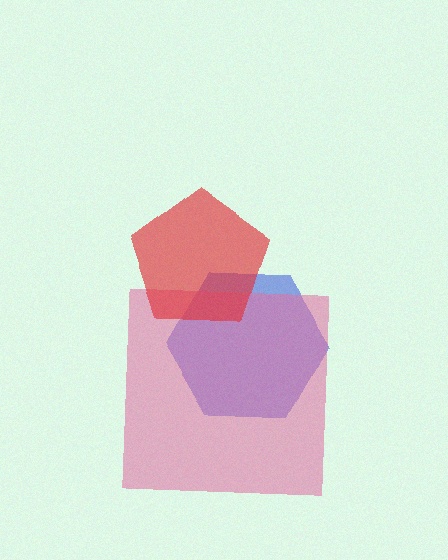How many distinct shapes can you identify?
There are 3 distinct shapes: a blue hexagon, a pink square, a red pentagon.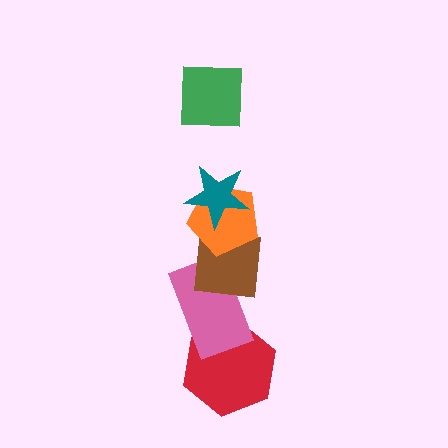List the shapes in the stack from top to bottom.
From top to bottom: the green square, the teal star, the orange pentagon, the brown square, the pink rectangle, the red hexagon.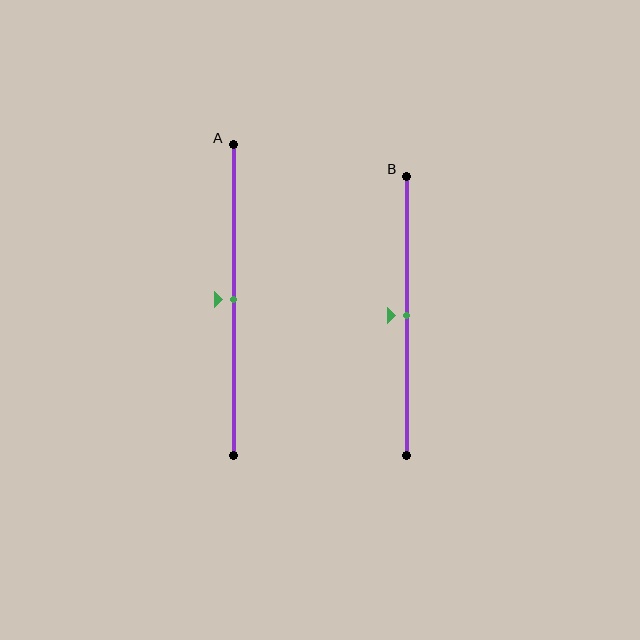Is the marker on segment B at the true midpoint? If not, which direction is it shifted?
Yes, the marker on segment B is at the true midpoint.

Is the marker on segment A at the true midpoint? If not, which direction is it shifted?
Yes, the marker on segment A is at the true midpoint.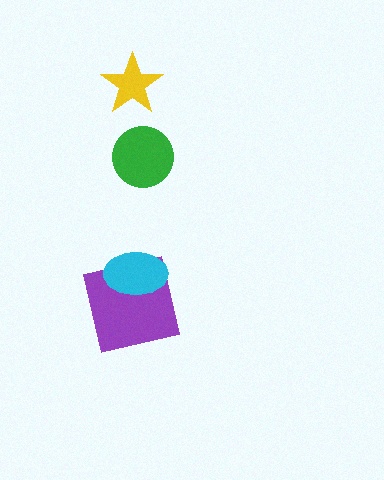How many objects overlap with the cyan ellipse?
1 object overlaps with the cyan ellipse.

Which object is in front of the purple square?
The cyan ellipse is in front of the purple square.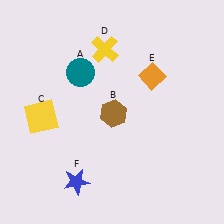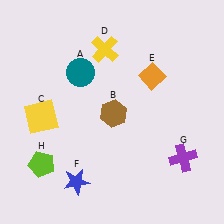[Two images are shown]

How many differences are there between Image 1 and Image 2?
There are 2 differences between the two images.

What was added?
A purple cross (G), a lime pentagon (H) were added in Image 2.